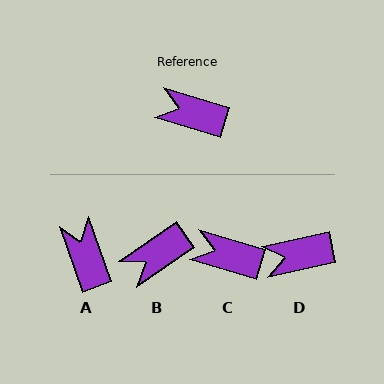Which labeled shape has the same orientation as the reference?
C.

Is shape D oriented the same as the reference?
No, it is off by about 29 degrees.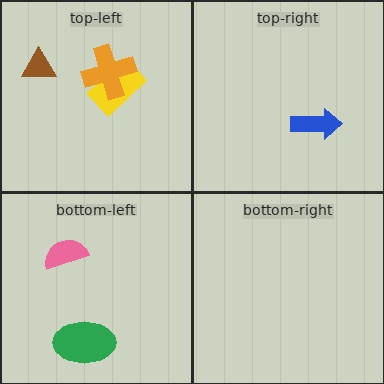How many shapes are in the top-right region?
1.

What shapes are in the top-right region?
The blue arrow.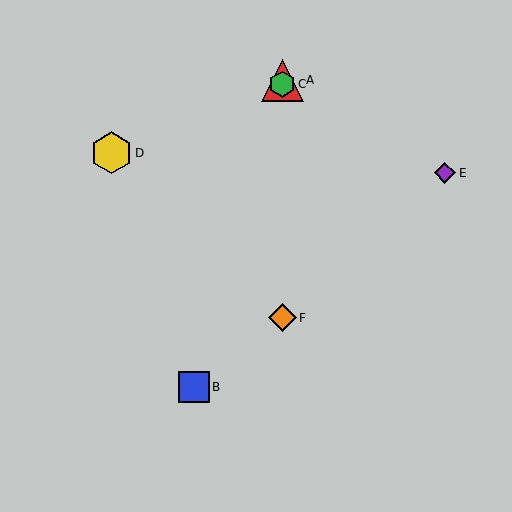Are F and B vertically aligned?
No, F is at x≈282 and B is at x≈194.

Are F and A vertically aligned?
Yes, both are at x≈282.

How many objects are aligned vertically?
3 objects (A, C, F) are aligned vertically.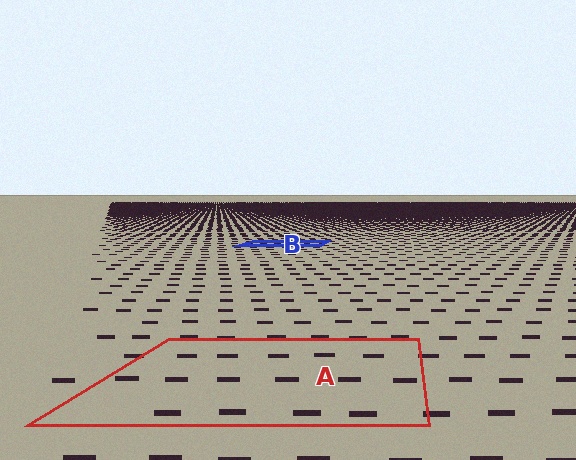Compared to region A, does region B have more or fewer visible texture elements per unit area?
Region B has more texture elements per unit area — they are packed more densely because it is farther away.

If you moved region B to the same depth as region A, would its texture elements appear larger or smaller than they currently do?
They would appear larger. At a closer depth, the same texture elements are projected at a bigger on-screen size.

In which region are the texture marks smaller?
The texture marks are smaller in region B, because it is farther away.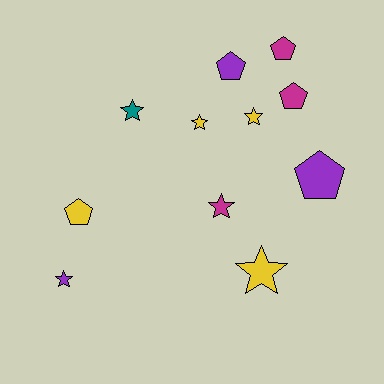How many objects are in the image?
There are 11 objects.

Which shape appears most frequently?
Star, with 6 objects.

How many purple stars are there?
There is 1 purple star.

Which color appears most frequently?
Yellow, with 4 objects.